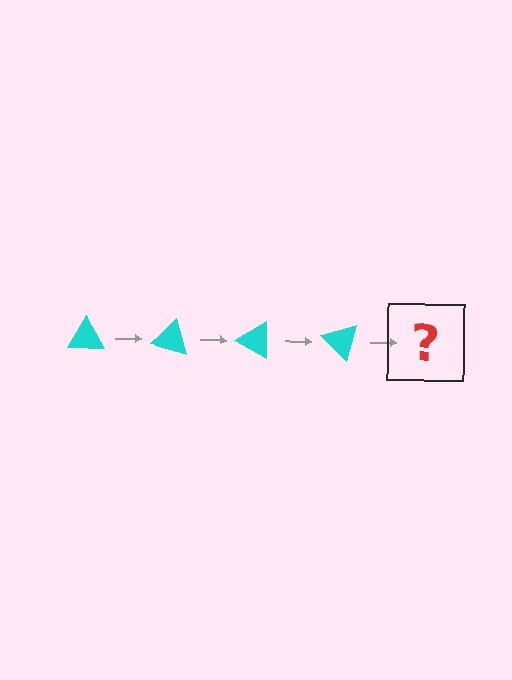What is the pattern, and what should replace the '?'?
The pattern is that the triangle rotates 15 degrees each step. The '?' should be a cyan triangle rotated 60 degrees.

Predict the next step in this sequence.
The next step is a cyan triangle rotated 60 degrees.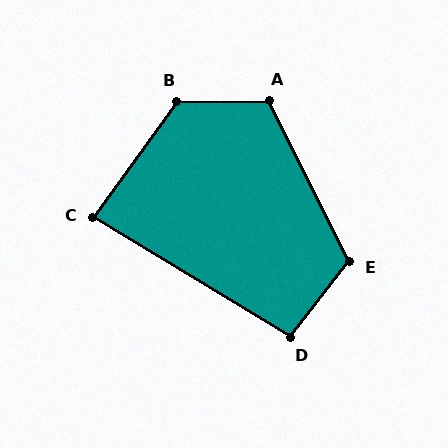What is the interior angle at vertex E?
Approximately 115 degrees (obtuse).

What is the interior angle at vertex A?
Approximately 116 degrees (obtuse).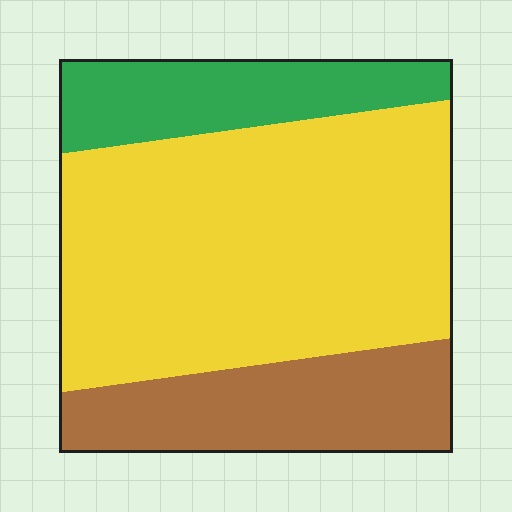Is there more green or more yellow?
Yellow.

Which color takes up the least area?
Green, at roughly 15%.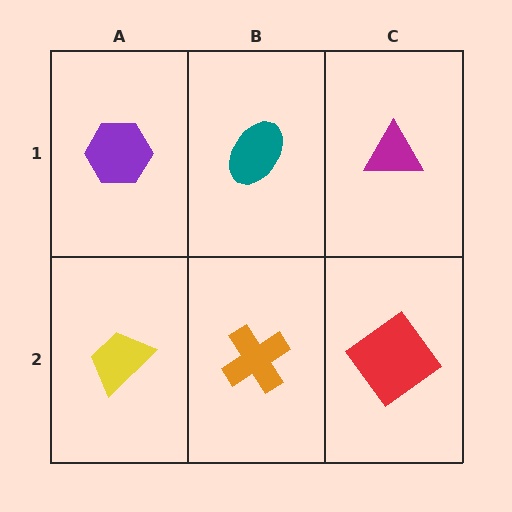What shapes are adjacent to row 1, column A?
A yellow trapezoid (row 2, column A), a teal ellipse (row 1, column B).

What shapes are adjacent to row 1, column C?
A red diamond (row 2, column C), a teal ellipse (row 1, column B).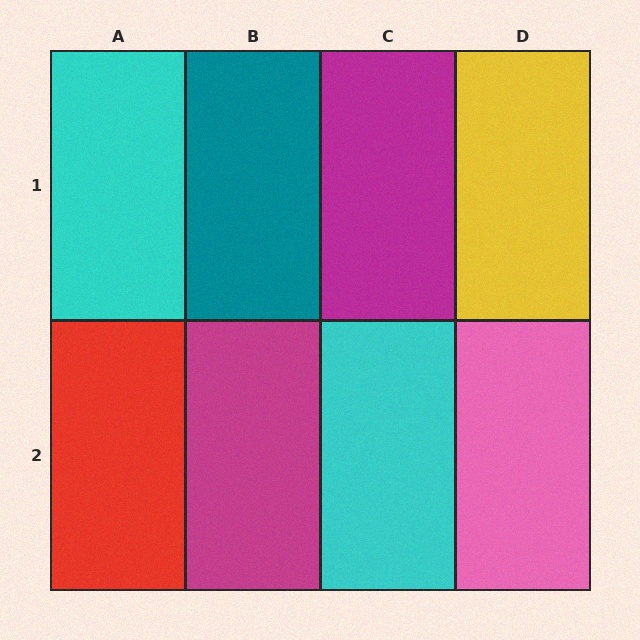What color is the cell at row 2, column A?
Red.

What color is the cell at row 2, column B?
Magenta.